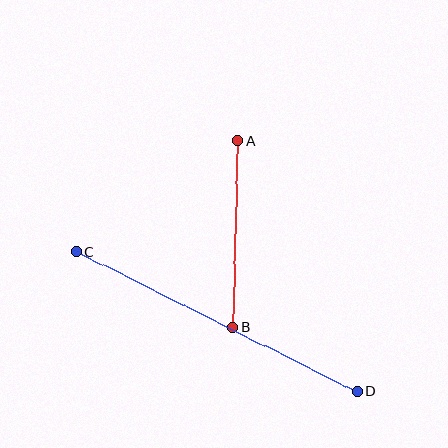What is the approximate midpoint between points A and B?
The midpoint is at approximately (235, 234) pixels.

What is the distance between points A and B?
The distance is approximately 187 pixels.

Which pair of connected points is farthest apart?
Points C and D are farthest apart.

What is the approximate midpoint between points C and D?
The midpoint is at approximately (217, 322) pixels.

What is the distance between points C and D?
The distance is approximately 314 pixels.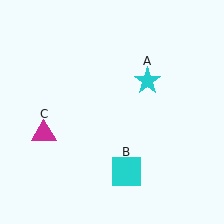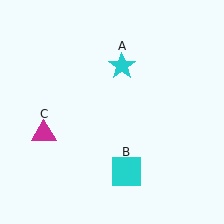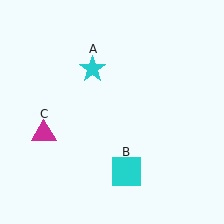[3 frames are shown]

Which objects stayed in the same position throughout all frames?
Cyan square (object B) and magenta triangle (object C) remained stationary.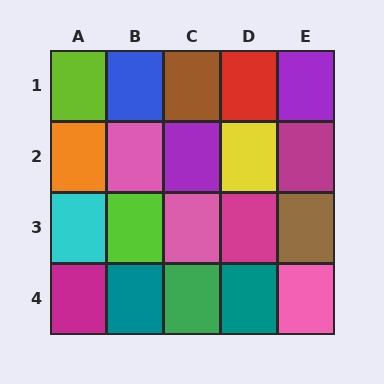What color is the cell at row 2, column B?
Pink.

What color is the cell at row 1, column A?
Lime.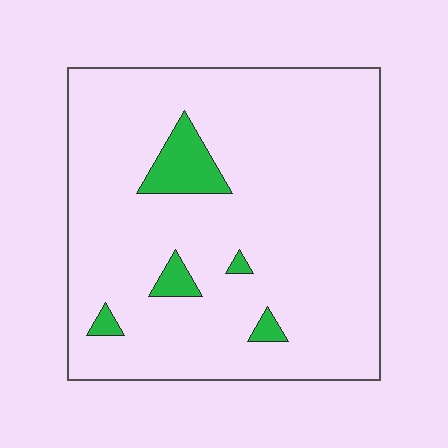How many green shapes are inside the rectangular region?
5.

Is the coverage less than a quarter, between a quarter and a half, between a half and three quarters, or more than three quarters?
Less than a quarter.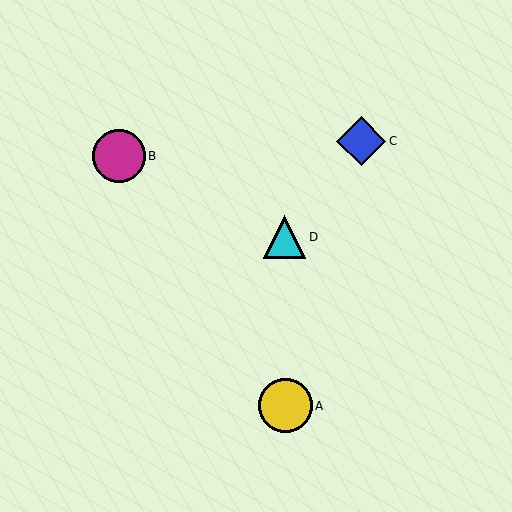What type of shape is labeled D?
Shape D is a cyan triangle.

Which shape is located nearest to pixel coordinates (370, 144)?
The blue diamond (labeled C) at (361, 141) is nearest to that location.